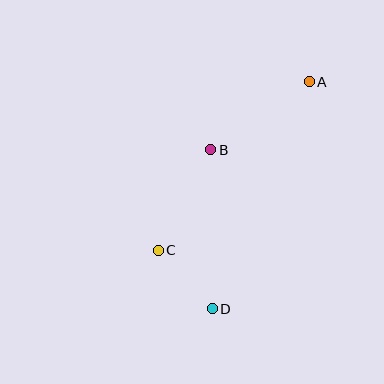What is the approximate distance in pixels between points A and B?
The distance between A and B is approximately 120 pixels.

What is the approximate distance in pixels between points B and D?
The distance between B and D is approximately 159 pixels.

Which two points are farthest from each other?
Points A and D are farthest from each other.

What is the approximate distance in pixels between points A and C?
The distance between A and C is approximately 226 pixels.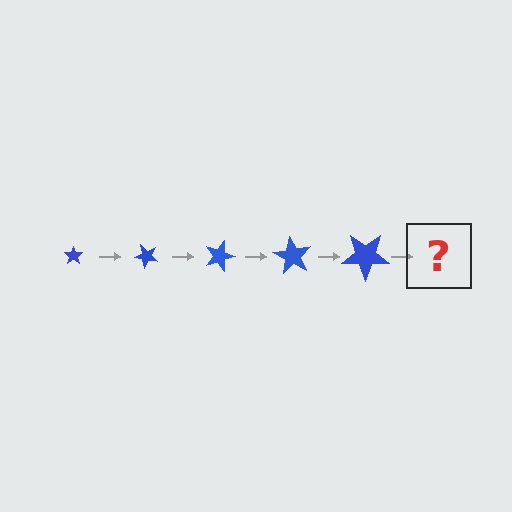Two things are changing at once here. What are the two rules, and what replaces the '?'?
The two rules are that the star grows larger each step and it rotates 45 degrees each step. The '?' should be a star, larger than the previous one and rotated 225 degrees from the start.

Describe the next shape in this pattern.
It should be a star, larger than the previous one and rotated 225 degrees from the start.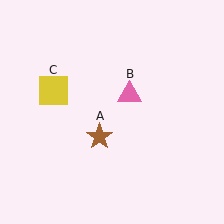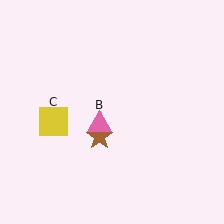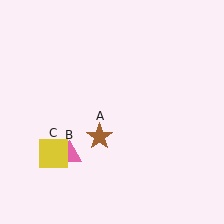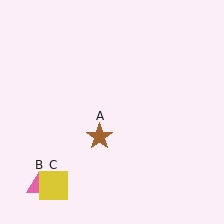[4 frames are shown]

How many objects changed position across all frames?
2 objects changed position: pink triangle (object B), yellow square (object C).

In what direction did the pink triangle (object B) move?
The pink triangle (object B) moved down and to the left.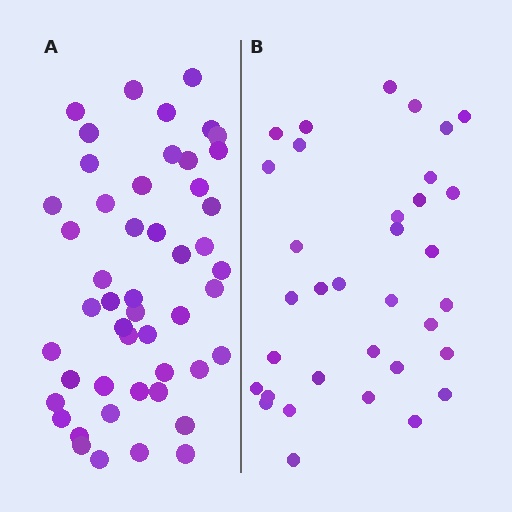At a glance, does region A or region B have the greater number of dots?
Region A (the left region) has more dots.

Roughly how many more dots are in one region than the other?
Region A has approximately 15 more dots than region B.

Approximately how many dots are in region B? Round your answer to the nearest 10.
About 30 dots. (The exact count is 34, which rounds to 30.)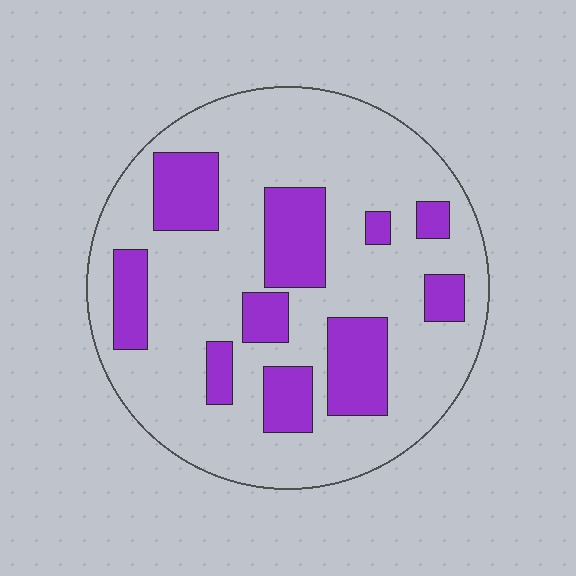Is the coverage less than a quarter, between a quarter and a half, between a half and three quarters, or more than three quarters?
Between a quarter and a half.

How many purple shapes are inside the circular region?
10.